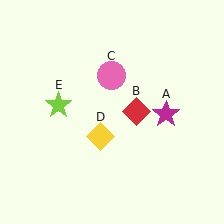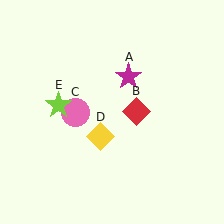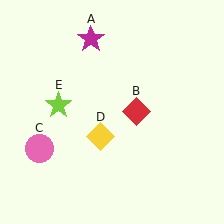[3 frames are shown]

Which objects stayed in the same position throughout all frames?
Red diamond (object B) and yellow diamond (object D) and lime star (object E) remained stationary.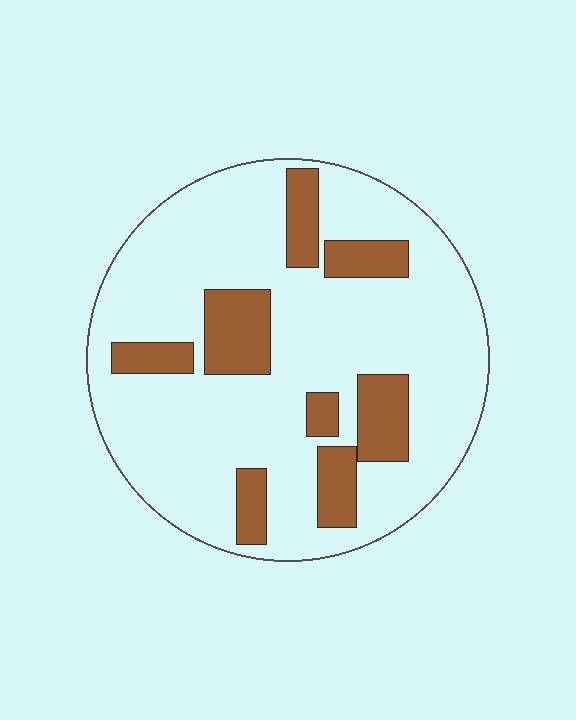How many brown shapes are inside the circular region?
8.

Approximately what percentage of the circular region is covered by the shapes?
Approximately 20%.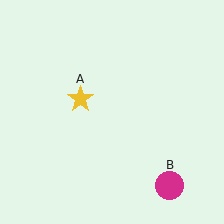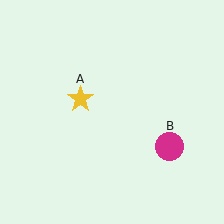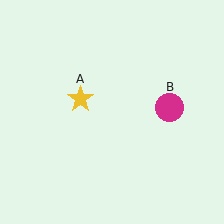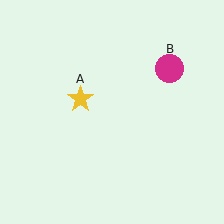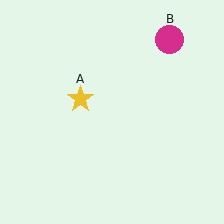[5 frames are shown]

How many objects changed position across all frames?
1 object changed position: magenta circle (object B).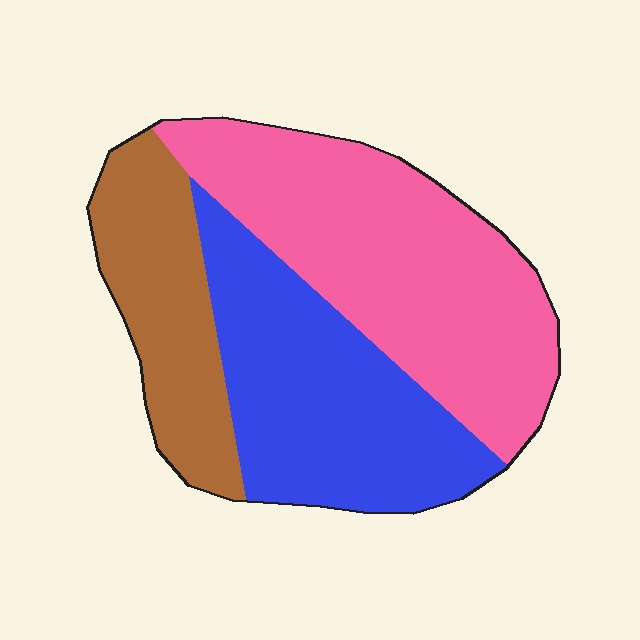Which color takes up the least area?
Brown, at roughly 20%.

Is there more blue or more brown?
Blue.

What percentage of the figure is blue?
Blue covers roughly 35% of the figure.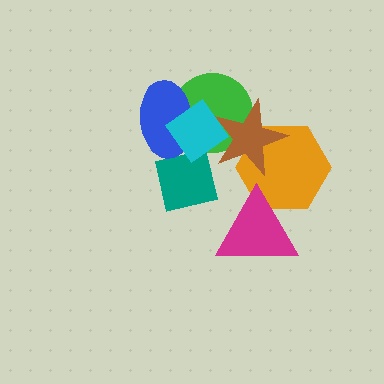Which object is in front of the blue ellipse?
The cyan diamond is in front of the blue ellipse.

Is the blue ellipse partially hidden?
Yes, it is partially covered by another shape.